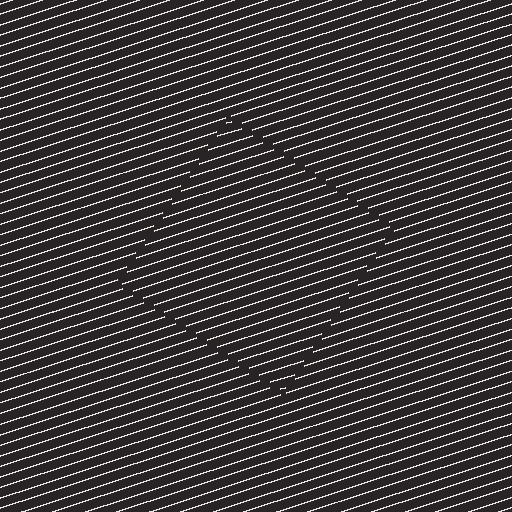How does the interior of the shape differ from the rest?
The interior of the shape contains the same grating, shifted by half a period — the contour is defined by the phase discontinuity where line-ends from the inner and outer gratings abut.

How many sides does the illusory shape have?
4 sides — the line-ends trace a square.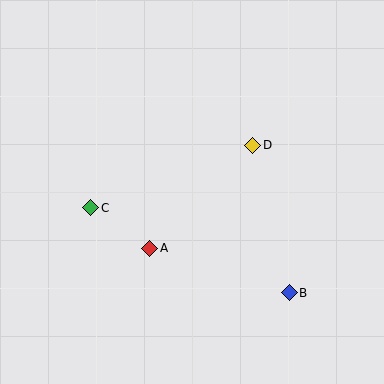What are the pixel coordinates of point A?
Point A is at (150, 248).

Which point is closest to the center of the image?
Point A at (150, 248) is closest to the center.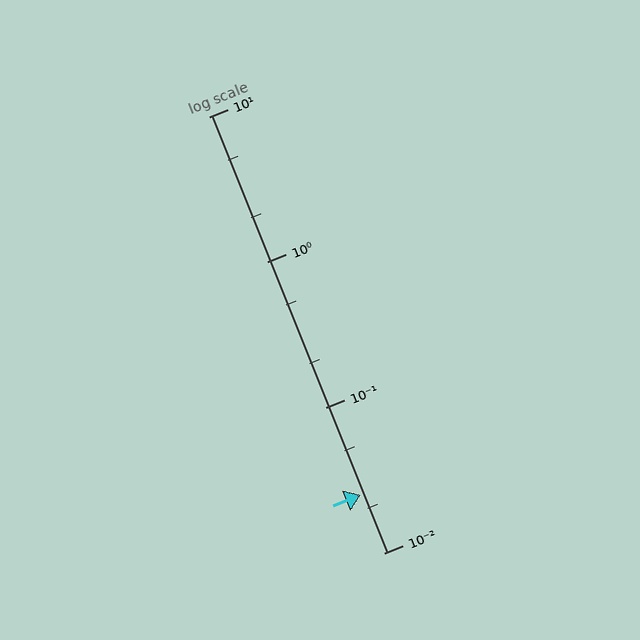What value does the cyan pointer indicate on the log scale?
The pointer indicates approximately 0.025.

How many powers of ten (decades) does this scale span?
The scale spans 3 decades, from 0.01 to 10.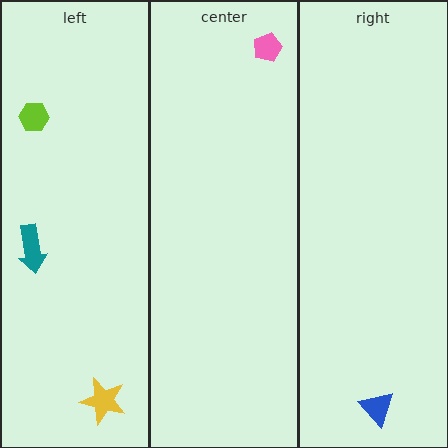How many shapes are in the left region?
3.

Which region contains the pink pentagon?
The center region.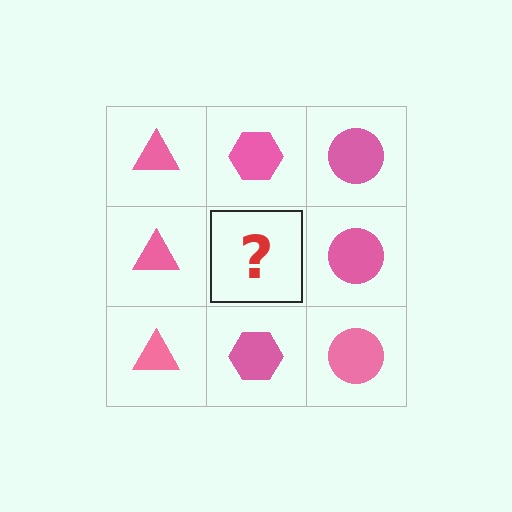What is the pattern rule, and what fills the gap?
The rule is that each column has a consistent shape. The gap should be filled with a pink hexagon.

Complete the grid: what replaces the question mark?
The question mark should be replaced with a pink hexagon.